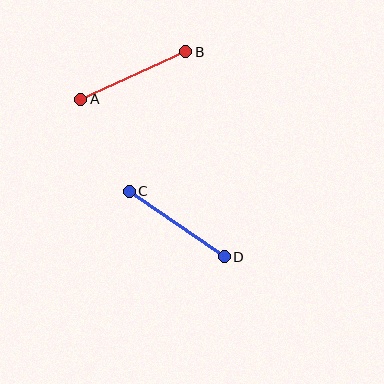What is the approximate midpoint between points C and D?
The midpoint is at approximately (177, 224) pixels.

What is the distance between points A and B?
The distance is approximately 115 pixels.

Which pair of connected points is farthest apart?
Points C and D are farthest apart.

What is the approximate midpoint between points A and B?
The midpoint is at approximately (133, 75) pixels.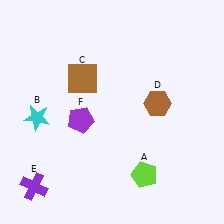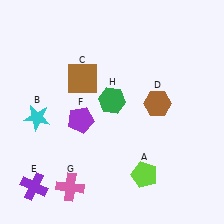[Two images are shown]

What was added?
A pink cross (G), a green hexagon (H) were added in Image 2.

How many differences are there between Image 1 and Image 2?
There are 2 differences between the two images.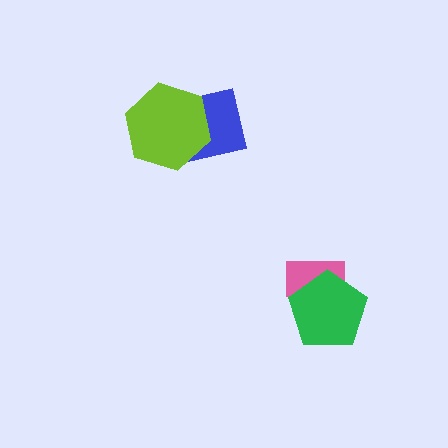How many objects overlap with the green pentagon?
1 object overlaps with the green pentagon.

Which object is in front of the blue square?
The lime hexagon is in front of the blue square.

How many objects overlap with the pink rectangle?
1 object overlaps with the pink rectangle.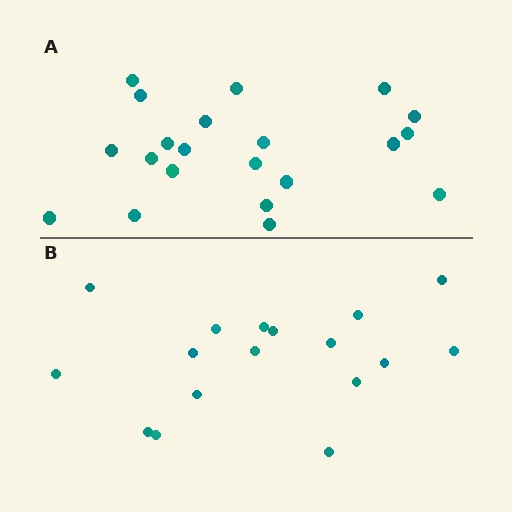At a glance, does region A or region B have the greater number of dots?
Region A (the top region) has more dots.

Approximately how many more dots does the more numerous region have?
Region A has about 4 more dots than region B.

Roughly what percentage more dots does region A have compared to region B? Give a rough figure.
About 25% more.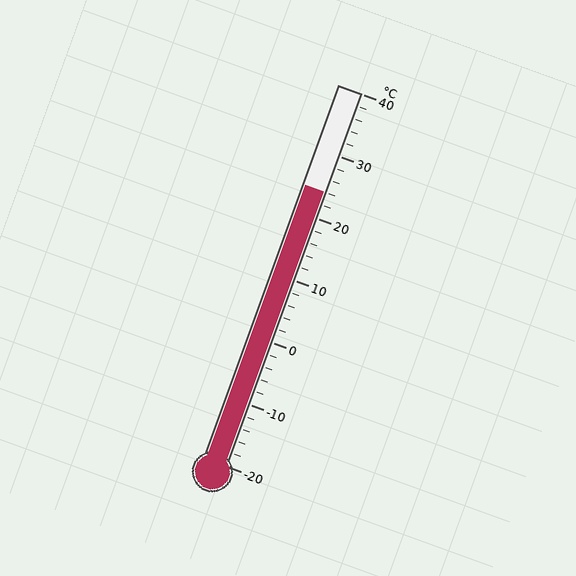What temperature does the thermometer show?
The thermometer shows approximately 24°C.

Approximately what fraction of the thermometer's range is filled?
The thermometer is filled to approximately 75% of its range.